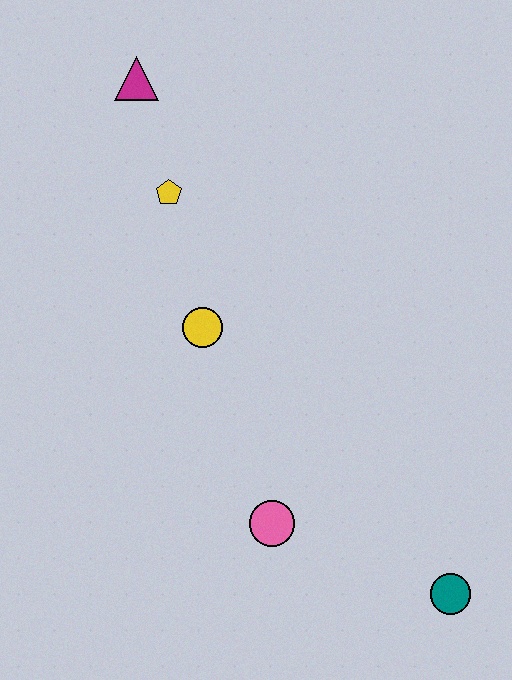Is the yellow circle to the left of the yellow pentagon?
No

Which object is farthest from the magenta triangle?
The teal circle is farthest from the magenta triangle.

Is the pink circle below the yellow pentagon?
Yes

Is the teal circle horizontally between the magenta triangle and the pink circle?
No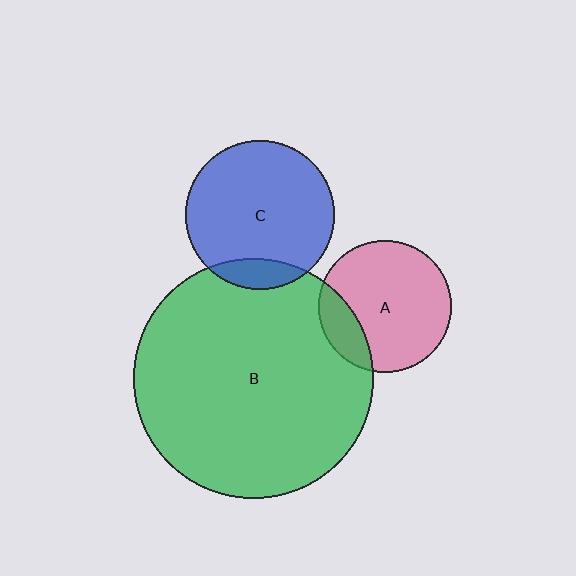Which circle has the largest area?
Circle B (green).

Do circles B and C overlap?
Yes.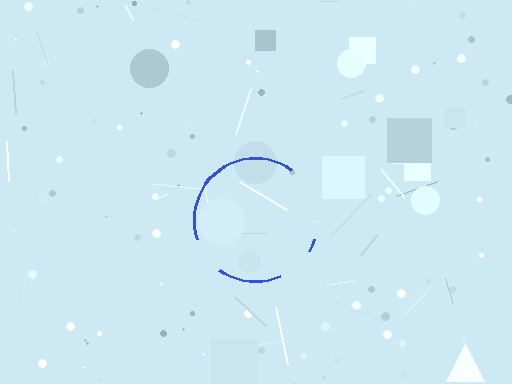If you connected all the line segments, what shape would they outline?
They would outline a circle.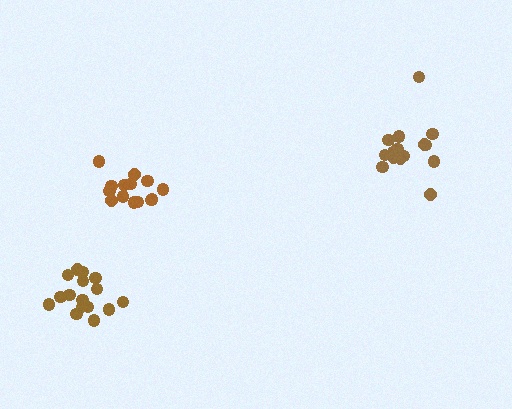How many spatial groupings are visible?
There are 3 spatial groupings.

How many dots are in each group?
Group 1: 16 dots, Group 2: 15 dots, Group 3: 14 dots (45 total).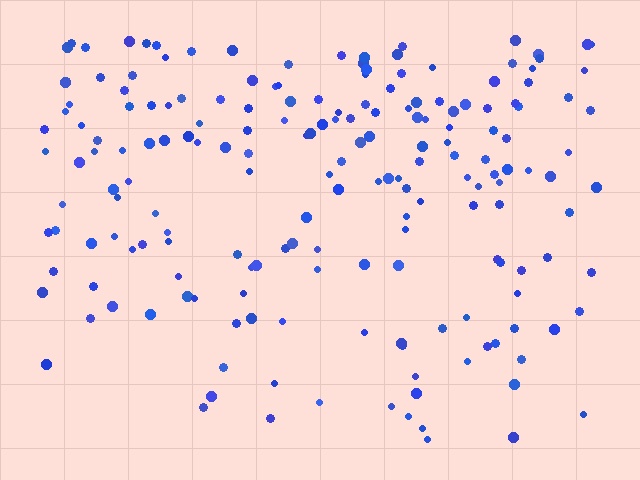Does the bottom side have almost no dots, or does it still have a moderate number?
Still a moderate number, just noticeably fewer than the top.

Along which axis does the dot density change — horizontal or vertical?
Vertical.